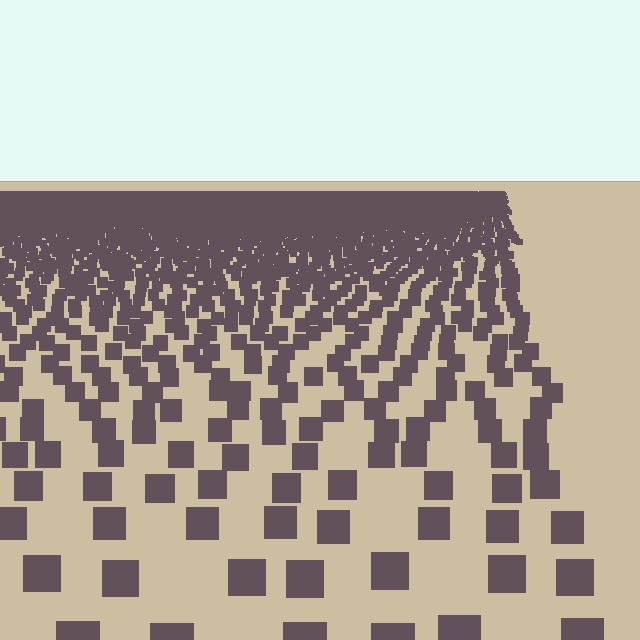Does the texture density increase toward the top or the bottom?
Density increases toward the top.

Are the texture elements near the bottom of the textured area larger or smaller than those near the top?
Larger. Near the bottom, elements are closer to the viewer and appear at a bigger on-screen size.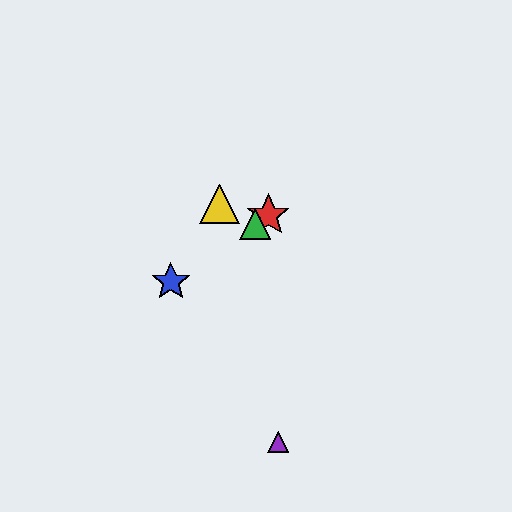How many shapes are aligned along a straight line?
3 shapes (the red star, the blue star, the green triangle) are aligned along a straight line.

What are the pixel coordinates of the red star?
The red star is at (268, 215).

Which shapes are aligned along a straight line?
The red star, the blue star, the green triangle are aligned along a straight line.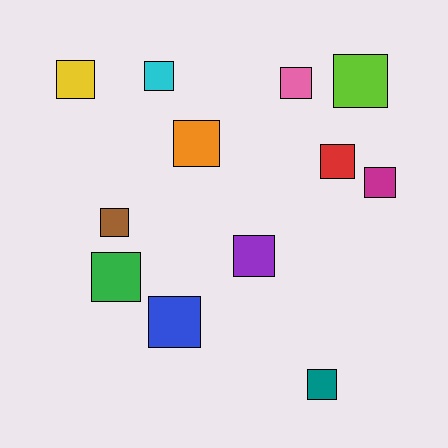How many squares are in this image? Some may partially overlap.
There are 12 squares.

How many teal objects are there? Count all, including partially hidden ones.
There is 1 teal object.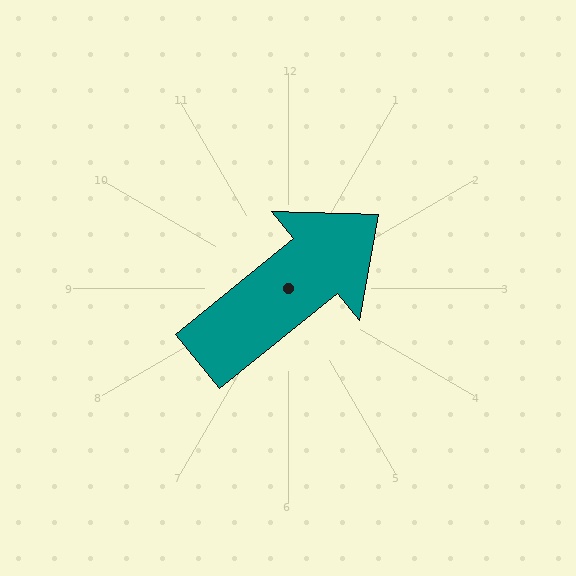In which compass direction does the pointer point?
Northeast.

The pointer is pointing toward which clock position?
Roughly 2 o'clock.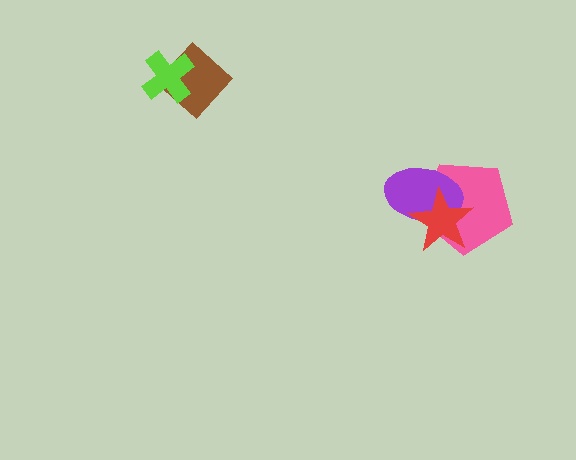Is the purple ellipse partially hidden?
Yes, it is partially covered by another shape.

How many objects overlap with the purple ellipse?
2 objects overlap with the purple ellipse.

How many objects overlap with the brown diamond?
1 object overlaps with the brown diamond.